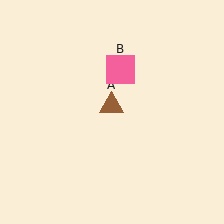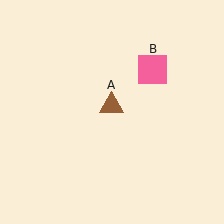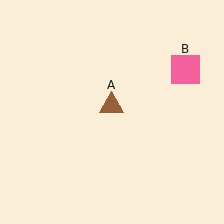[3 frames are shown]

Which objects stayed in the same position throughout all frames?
Brown triangle (object A) remained stationary.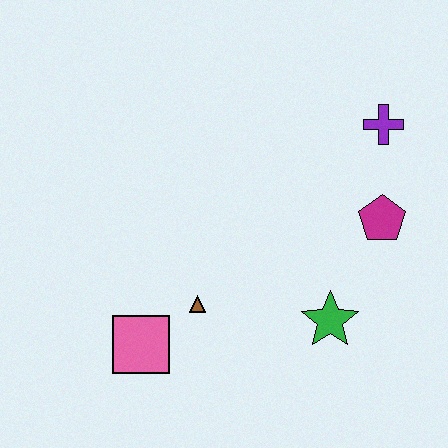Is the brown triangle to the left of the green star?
Yes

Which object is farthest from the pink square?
The purple cross is farthest from the pink square.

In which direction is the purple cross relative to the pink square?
The purple cross is to the right of the pink square.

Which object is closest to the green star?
The magenta pentagon is closest to the green star.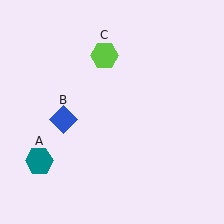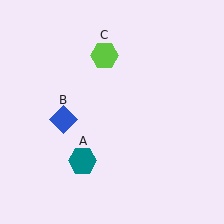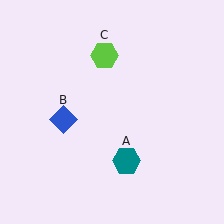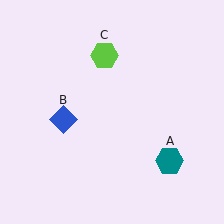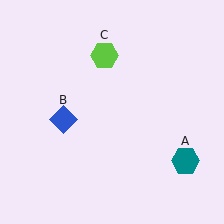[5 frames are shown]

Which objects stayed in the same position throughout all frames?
Blue diamond (object B) and lime hexagon (object C) remained stationary.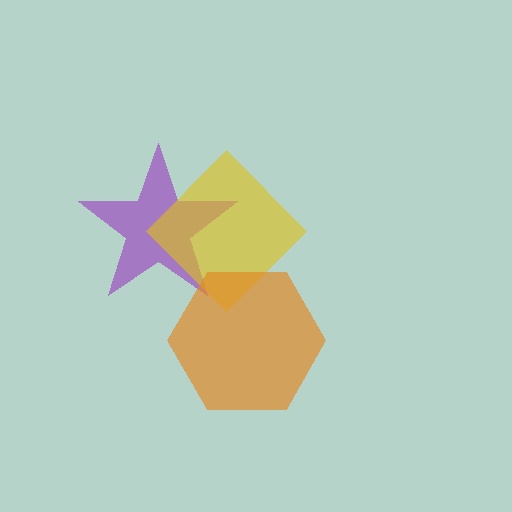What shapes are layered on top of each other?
The layered shapes are: a purple star, a yellow diamond, an orange hexagon.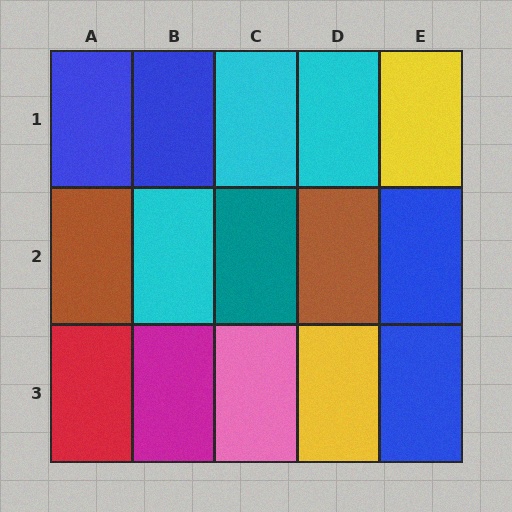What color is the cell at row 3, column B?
Magenta.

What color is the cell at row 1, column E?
Yellow.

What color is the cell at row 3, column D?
Yellow.